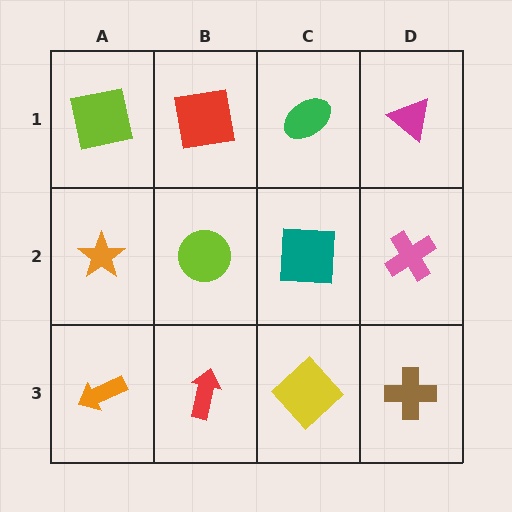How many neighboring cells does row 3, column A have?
2.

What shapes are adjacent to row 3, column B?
A lime circle (row 2, column B), an orange arrow (row 3, column A), a yellow diamond (row 3, column C).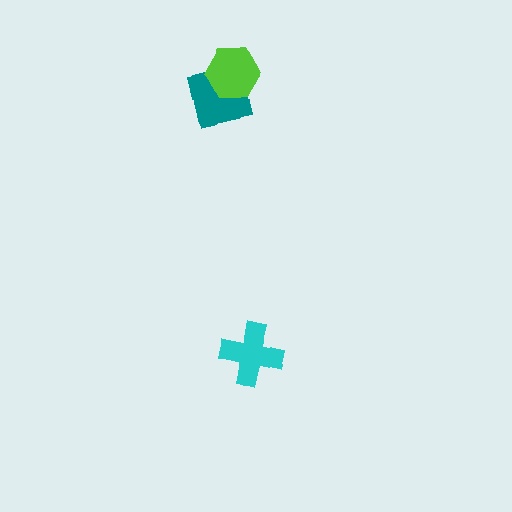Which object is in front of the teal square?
The lime hexagon is in front of the teal square.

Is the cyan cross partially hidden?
No, no other shape covers it.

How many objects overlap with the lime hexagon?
1 object overlaps with the lime hexagon.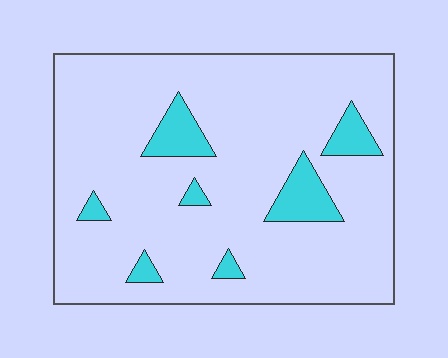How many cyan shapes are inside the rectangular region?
7.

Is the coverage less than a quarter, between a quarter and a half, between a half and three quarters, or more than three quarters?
Less than a quarter.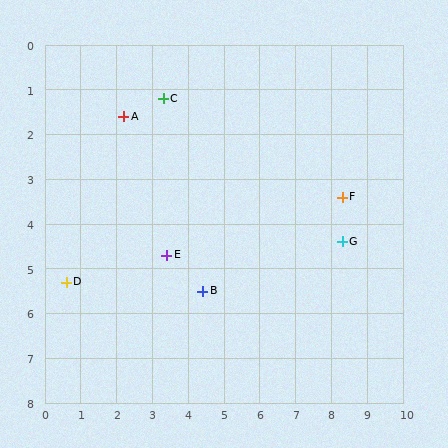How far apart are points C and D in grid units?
Points C and D are about 4.9 grid units apart.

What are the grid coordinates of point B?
Point B is at approximately (4.4, 5.5).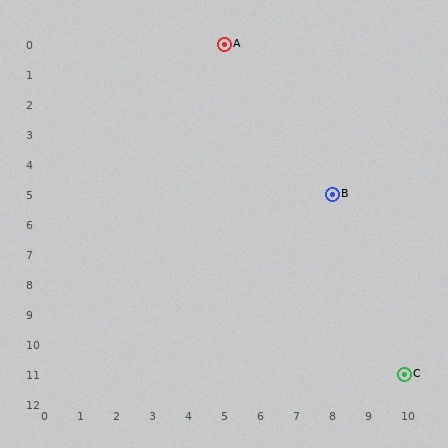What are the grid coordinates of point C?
Point C is at grid coordinates (10, 11).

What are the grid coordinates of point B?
Point B is at grid coordinates (8, 5).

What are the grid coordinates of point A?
Point A is at grid coordinates (5, 0).